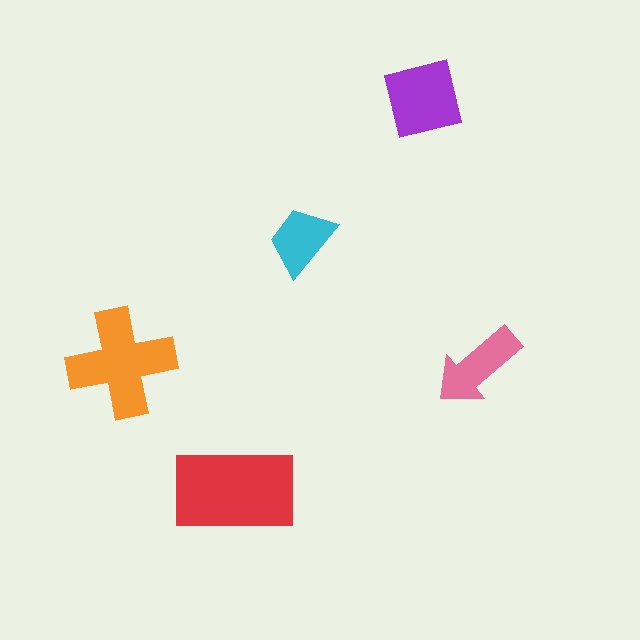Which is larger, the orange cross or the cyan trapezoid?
The orange cross.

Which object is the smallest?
The cyan trapezoid.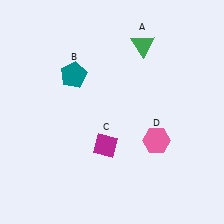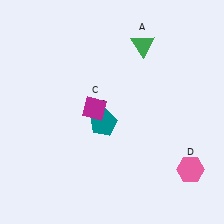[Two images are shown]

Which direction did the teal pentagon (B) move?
The teal pentagon (B) moved down.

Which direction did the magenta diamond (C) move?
The magenta diamond (C) moved up.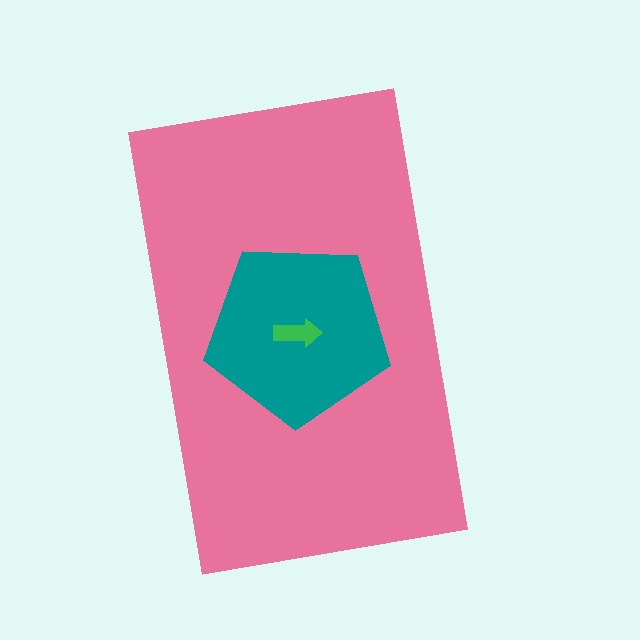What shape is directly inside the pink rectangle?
The teal pentagon.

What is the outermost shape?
The pink rectangle.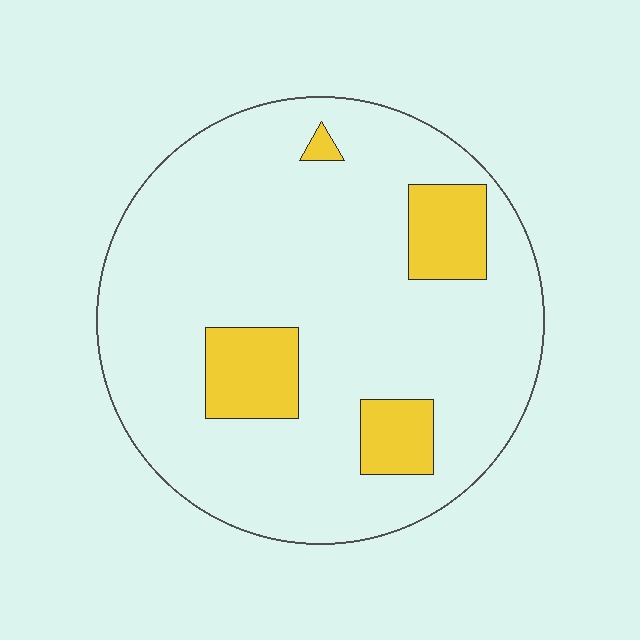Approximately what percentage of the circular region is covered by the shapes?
Approximately 15%.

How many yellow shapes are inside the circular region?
4.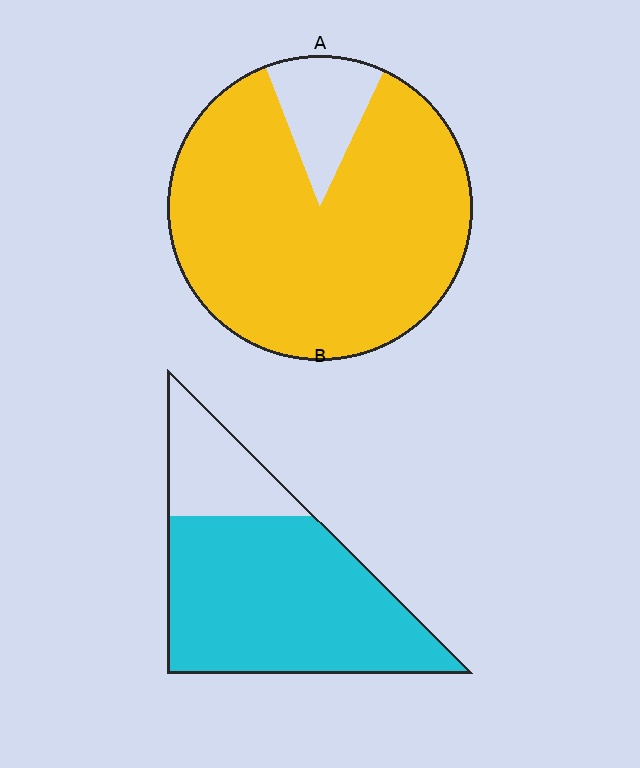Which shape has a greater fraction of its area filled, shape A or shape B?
Shape A.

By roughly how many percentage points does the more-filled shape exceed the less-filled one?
By roughly 10 percentage points (A over B).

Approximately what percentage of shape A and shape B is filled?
A is approximately 85% and B is approximately 75%.